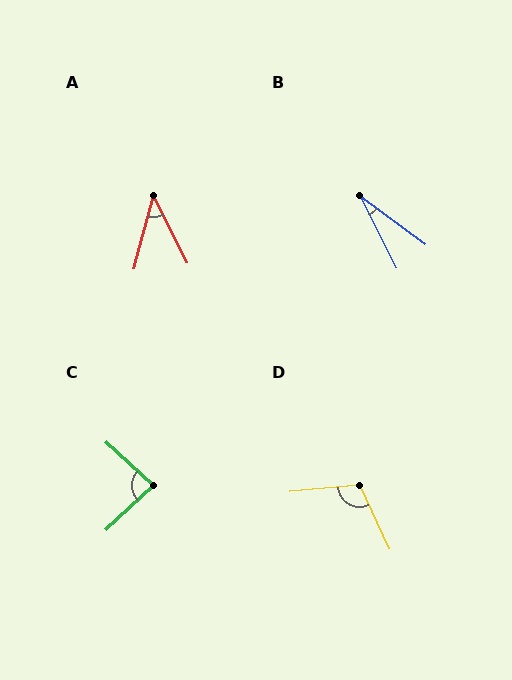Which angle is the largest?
D, at approximately 110 degrees.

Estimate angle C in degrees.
Approximately 85 degrees.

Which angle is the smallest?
B, at approximately 27 degrees.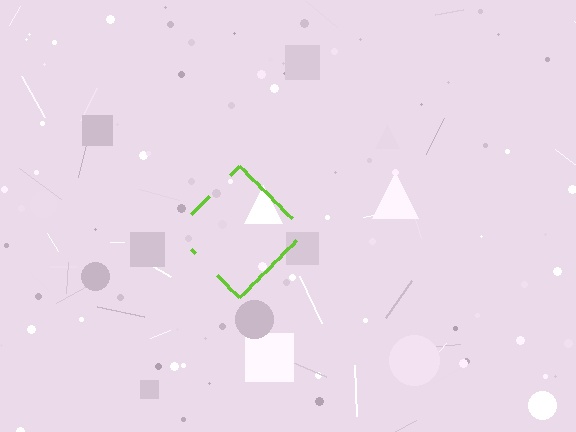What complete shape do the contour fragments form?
The contour fragments form a diamond.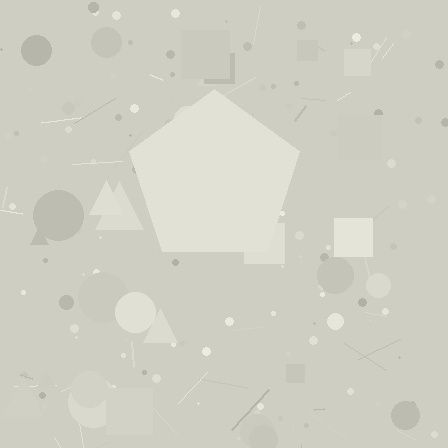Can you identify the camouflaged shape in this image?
The camouflaged shape is a pentagon.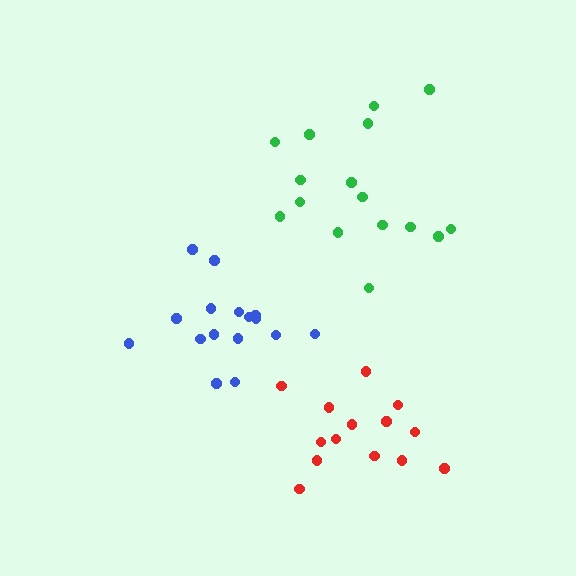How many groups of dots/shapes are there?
There are 3 groups.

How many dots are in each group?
Group 1: 16 dots, Group 2: 14 dots, Group 3: 16 dots (46 total).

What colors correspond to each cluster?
The clusters are colored: blue, red, green.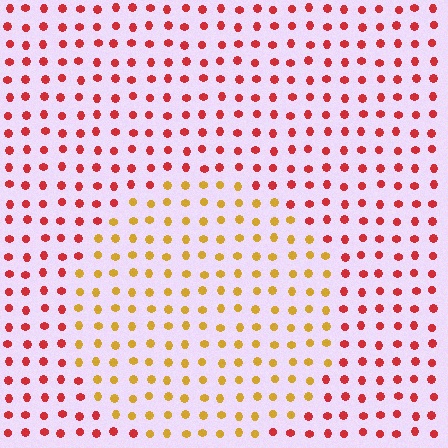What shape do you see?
I see a circle.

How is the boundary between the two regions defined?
The boundary is defined purely by a slight shift in hue (about 47 degrees). Spacing, size, and orientation are identical on both sides.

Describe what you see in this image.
The image is filled with small red elements in a uniform arrangement. A circle-shaped region is visible where the elements are tinted to a slightly different hue, forming a subtle color boundary.